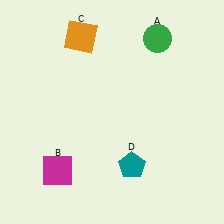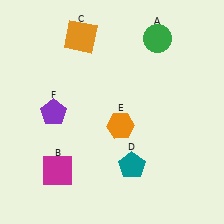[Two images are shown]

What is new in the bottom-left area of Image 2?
A purple pentagon (F) was added in the bottom-left area of Image 2.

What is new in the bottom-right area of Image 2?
An orange hexagon (E) was added in the bottom-right area of Image 2.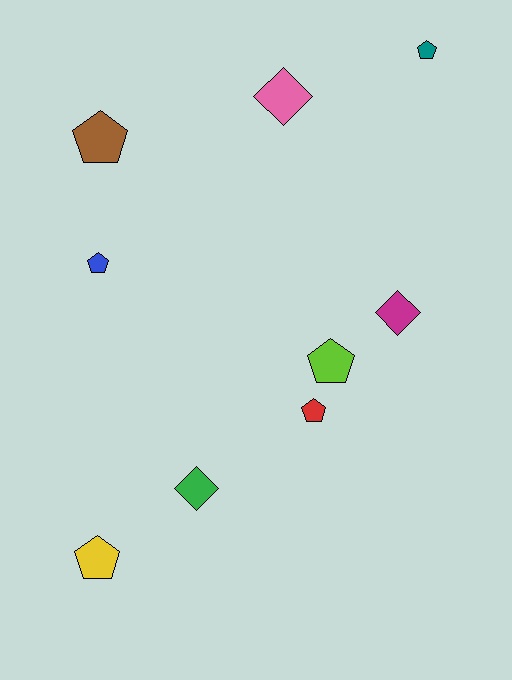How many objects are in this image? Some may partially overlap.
There are 9 objects.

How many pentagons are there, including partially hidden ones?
There are 6 pentagons.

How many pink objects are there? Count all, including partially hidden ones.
There is 1 pink object.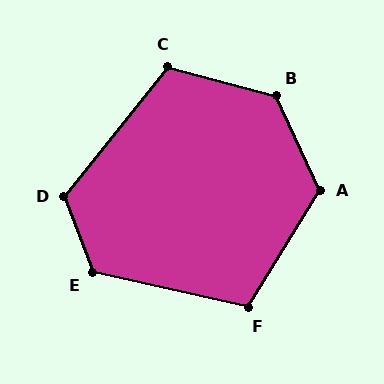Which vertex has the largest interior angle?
B, at approximately 130 degrees.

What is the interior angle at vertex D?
Approximately 121 degrees (obtuse).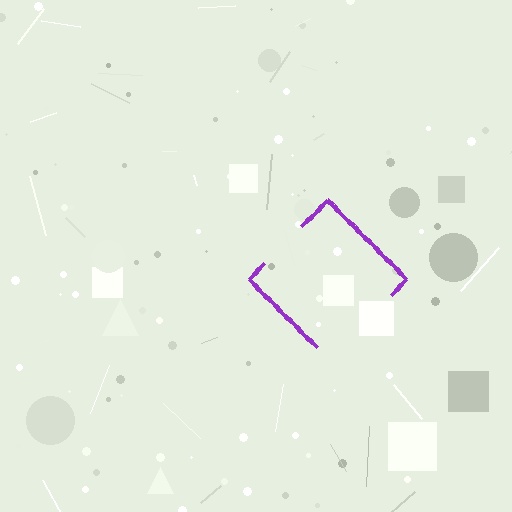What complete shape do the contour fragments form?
The contour fragments form a diamond.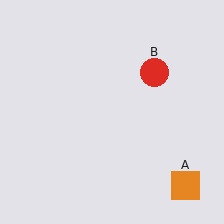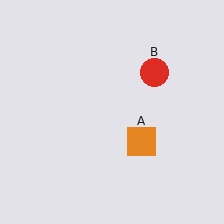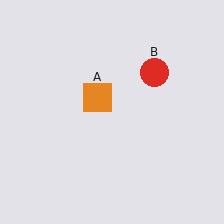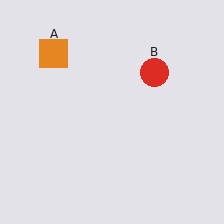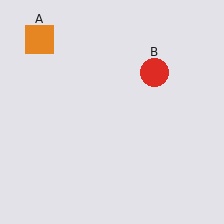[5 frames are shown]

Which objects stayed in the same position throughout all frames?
Red circle (object B) remained stationary.